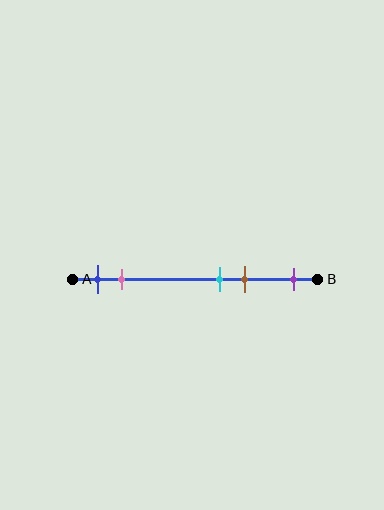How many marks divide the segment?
There are 5 marks dividing the segment.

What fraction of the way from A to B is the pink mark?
The pink mark is approximately 20% (0.2) of the way from A to B.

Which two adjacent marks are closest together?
The cyan and brown marks are the closest adjacent pair.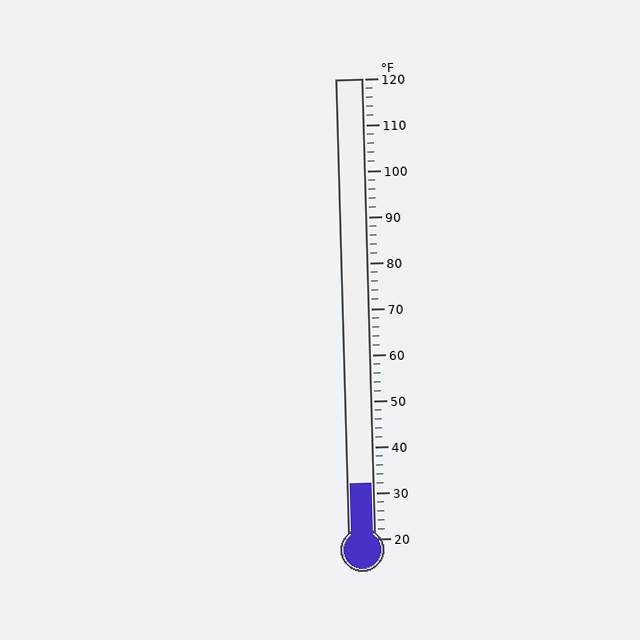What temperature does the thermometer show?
The thermometer shows approximately 32°F.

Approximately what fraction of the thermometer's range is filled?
The thermometer is filled to approximately 10% of its range.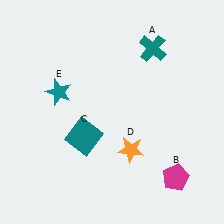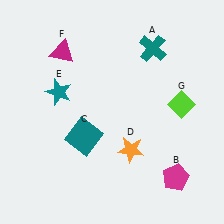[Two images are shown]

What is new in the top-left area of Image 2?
A magenta triangle (F) was added in the top-left area of Image 2.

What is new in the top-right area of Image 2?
A lime diamond (G) was added in the top-right area of Image 2.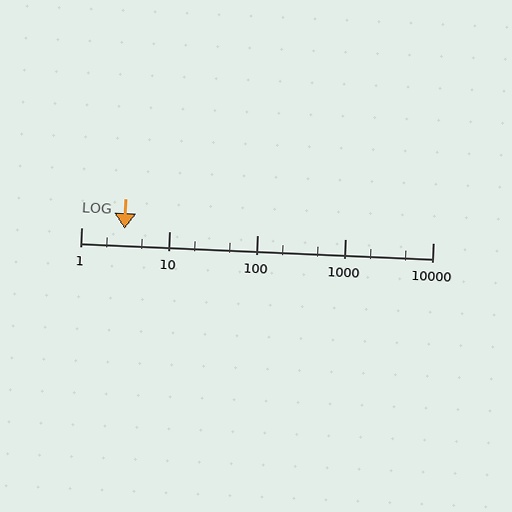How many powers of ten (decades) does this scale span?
The scale spans 4 decades, from 1 to 10000.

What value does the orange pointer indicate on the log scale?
The pointer indicates approximately 3.1.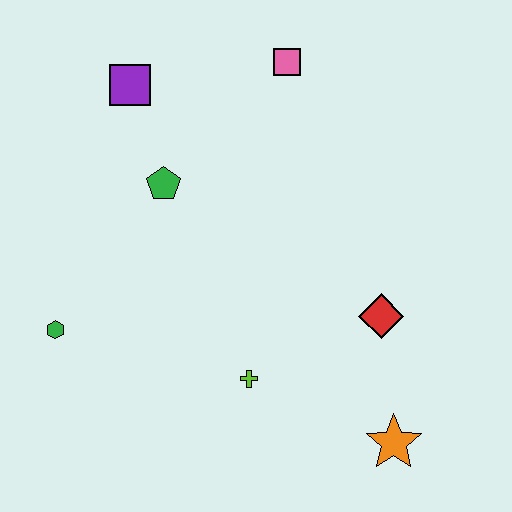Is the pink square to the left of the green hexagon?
No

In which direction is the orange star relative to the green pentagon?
The orange star is below the green pentagon.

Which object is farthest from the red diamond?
The purple square is farthest from the red diamond.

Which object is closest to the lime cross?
The red diamond is closest to the lime cross.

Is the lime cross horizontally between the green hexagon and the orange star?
Yes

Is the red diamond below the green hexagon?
No